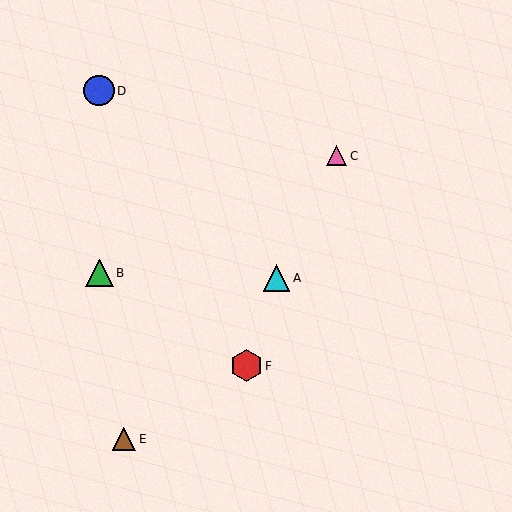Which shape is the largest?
The red hexagon (labeled F) is the largest.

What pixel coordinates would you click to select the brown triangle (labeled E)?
Click at (124, 439) to select the brown triangle E.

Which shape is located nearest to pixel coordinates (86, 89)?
The blue circle (labeled D) at (99, 91) is nearest to that location.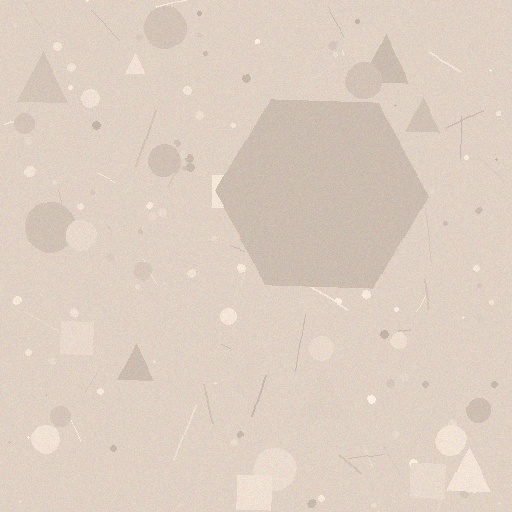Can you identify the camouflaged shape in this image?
The camouflaged shape is a hexagon.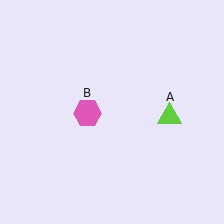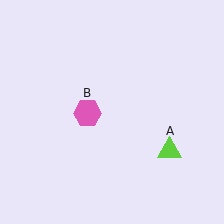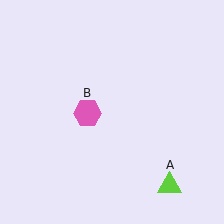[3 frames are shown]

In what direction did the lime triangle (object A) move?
The lime triangle (object A) moved down.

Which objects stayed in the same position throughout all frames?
Pink hexagon (object B) remained stationary.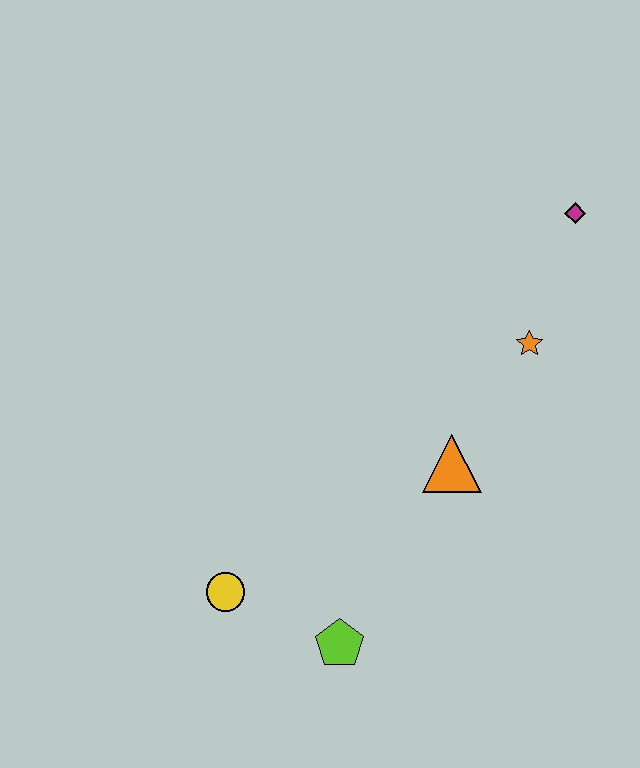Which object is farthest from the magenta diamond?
The yellow circle is farthest from the magenta diamond.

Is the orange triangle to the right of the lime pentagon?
Yes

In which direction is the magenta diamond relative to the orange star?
The magenta diamond is above the orange star.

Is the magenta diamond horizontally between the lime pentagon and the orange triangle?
No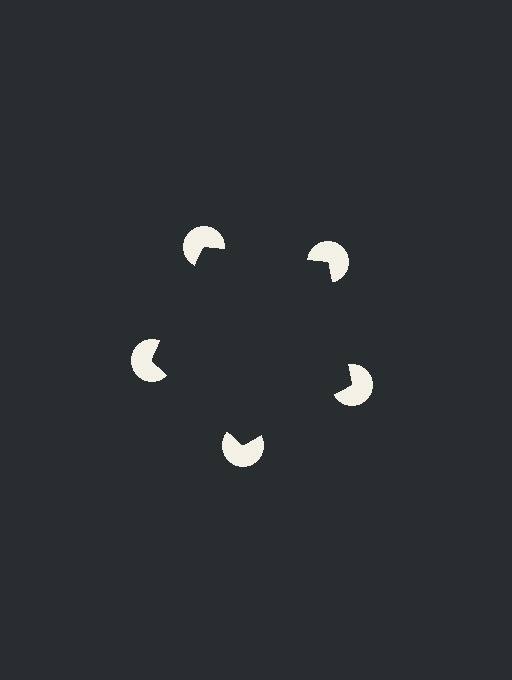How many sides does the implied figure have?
5 sides.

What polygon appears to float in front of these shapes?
An illusory pentagon — its edges are inferred from the aligned wedge cuts in the pac-man discs, not physically drawn.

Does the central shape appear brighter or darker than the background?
It typically appears slightly darker than the background, even though no actual brightness change is drawn.